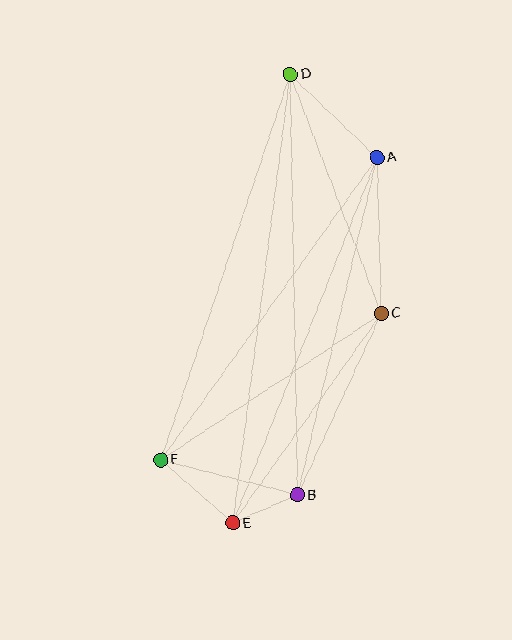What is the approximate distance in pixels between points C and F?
The distance between C and F is approximately 265 pixels.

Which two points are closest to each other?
Points B and E are closest to each other.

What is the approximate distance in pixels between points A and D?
The distance between A and D is approximately 120 pixels.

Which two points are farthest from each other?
Points D and E are farthest from each other.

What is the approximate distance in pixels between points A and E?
The distance between A and E is approximately 393 pixels.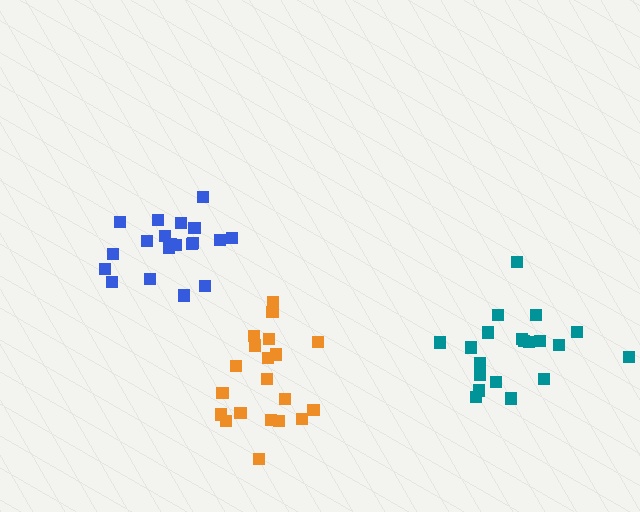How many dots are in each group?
Group 1: 20 dots, Group 2: 20 dots, Group 3: 20 dots (60 total).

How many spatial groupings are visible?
There are 3 spatial groupings.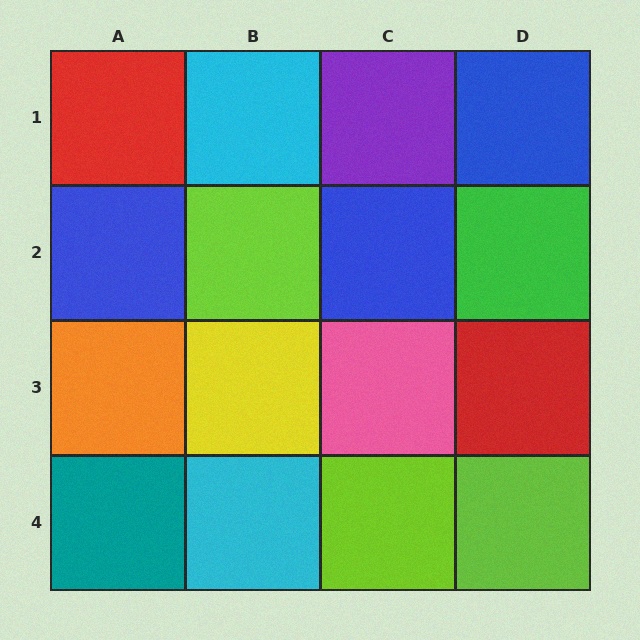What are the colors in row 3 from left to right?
Orange, yellow, pink, red.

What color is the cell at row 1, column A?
Red.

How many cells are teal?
1 cell is teal.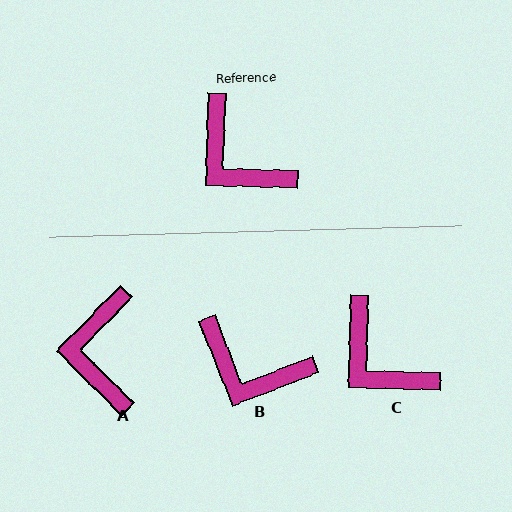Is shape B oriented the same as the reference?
No, it is off by about 23 degrees.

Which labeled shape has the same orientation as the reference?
C.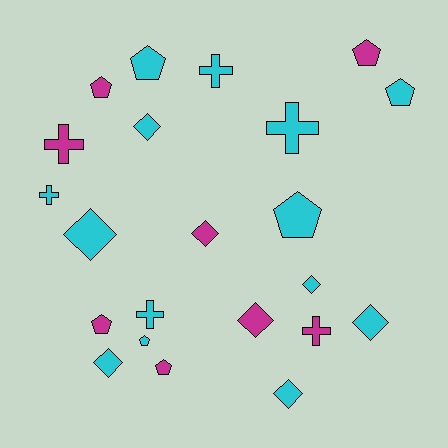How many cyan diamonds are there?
There are 6 cyan diamonds.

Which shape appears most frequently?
Pentagon, with 8 objects.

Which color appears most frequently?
Cyan, with 14 objects.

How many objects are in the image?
There are 22 objects.